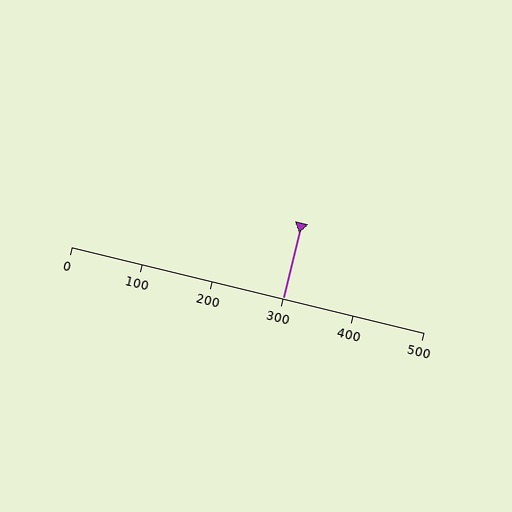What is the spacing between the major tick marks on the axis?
The major ticks are spaced 100 apart.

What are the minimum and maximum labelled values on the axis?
The axis runs from 0 to 500.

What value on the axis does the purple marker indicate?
The marker indicates approximately 300.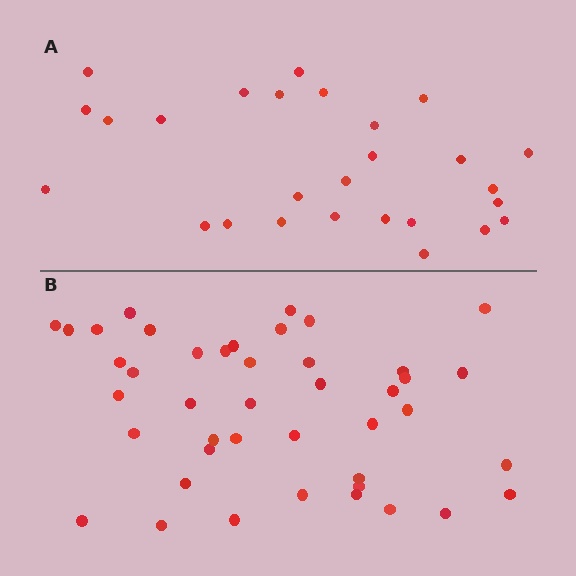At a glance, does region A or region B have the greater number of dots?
Region B (the bottom region) has more dots.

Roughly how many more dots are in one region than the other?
Region B has approximately 15 more dots than region A.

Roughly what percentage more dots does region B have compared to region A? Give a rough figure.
About 60% more.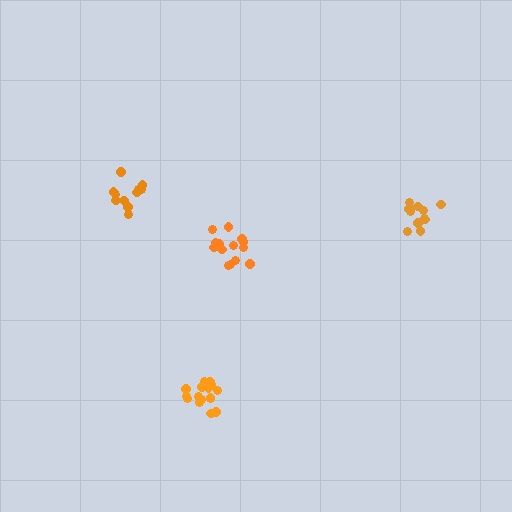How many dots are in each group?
Group 1: 16 dots, Group 2: 17 dots, Group 3: 11 dots, Group 4: 13 dots (57 total).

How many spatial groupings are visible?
There are 4 spatial groupings.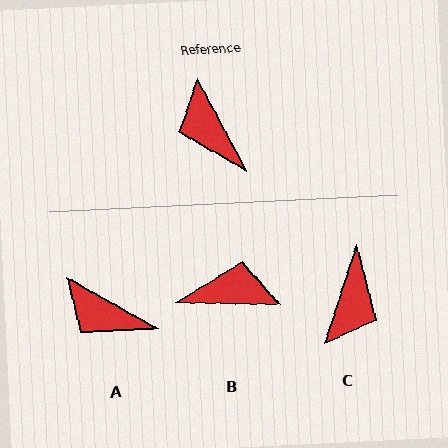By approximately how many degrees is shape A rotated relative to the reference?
Approximately 33 degrees counter-clockwise.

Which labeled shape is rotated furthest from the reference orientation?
C, about 134 degrees away.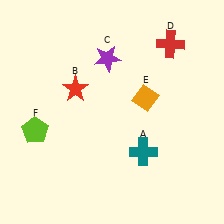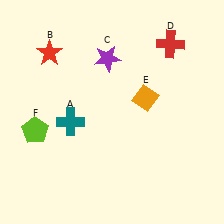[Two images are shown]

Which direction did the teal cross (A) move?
The teal cross (A) moved left.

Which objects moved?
The objects that moved are: the teal cross (A), the red star (B).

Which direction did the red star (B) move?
The red star (B) moved up.